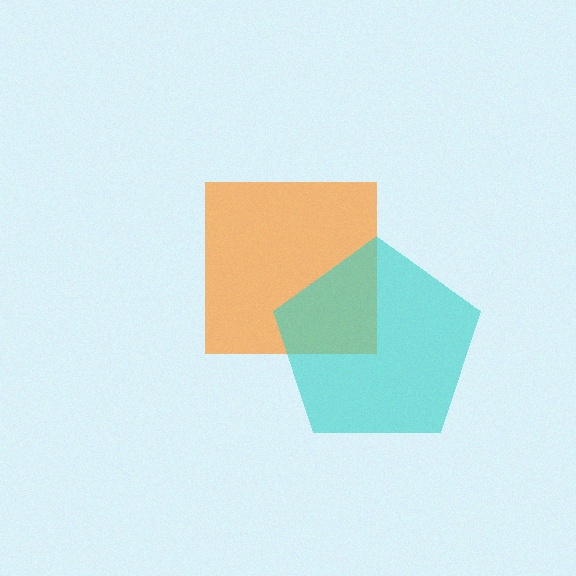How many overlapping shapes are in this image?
There are 2 overlapping shapes in the image.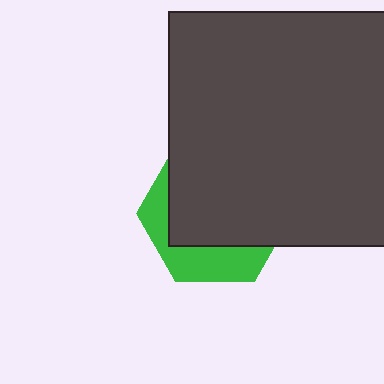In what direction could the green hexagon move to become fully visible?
The green hexagon could move down. That would shift it out from behind the dark gray square entirely.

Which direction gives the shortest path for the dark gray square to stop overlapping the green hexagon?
Moving up gives the shortest separation.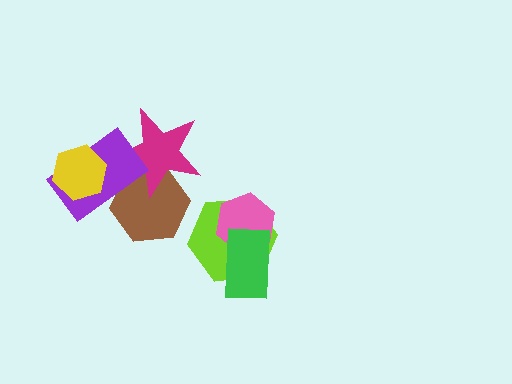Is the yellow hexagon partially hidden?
No, no other shape covers it.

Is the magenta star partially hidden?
Yes, it is partially covered by another shape.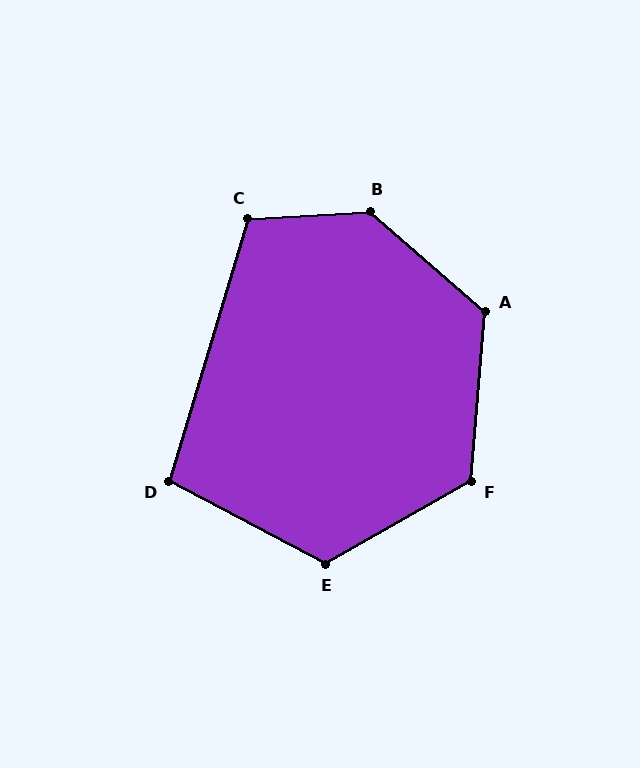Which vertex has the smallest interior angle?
D, at approximately 101 degrees.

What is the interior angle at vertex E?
Approximately 123 degrees (obtuse).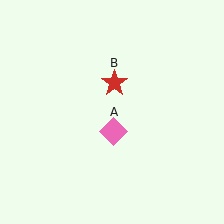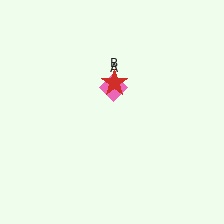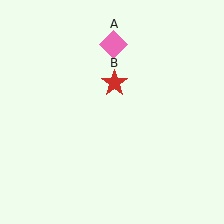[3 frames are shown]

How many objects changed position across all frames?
1 object changed position: pink diamond (object A).